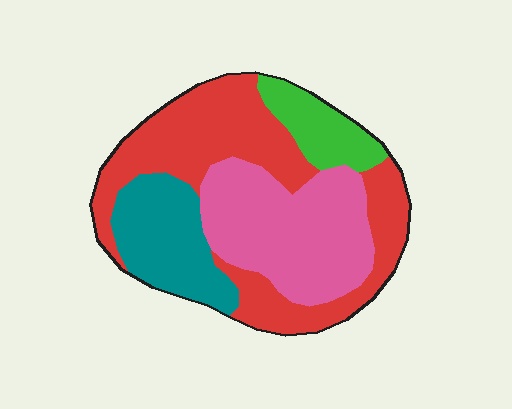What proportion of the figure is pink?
Pink takes up between a sixth and a third of the figure.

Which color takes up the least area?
Green, at roughly 10%.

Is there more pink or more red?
Red.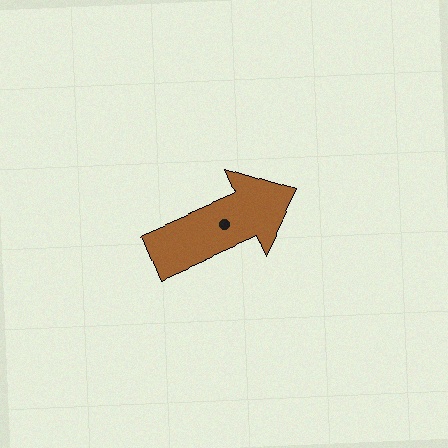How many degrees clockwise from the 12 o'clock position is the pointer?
Approximately 67 degrees.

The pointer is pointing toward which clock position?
Roughly 2 o'clock.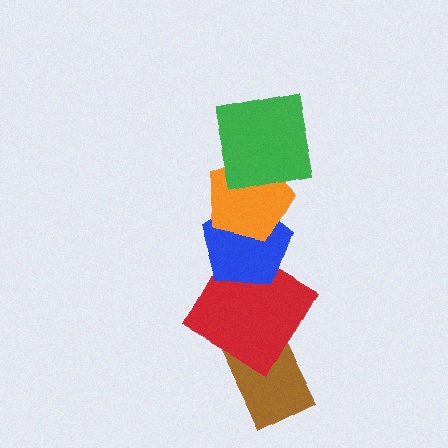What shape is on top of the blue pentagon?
The orange pentagon is on top of the blue pentagon.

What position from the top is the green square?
The green square is 1st from the top.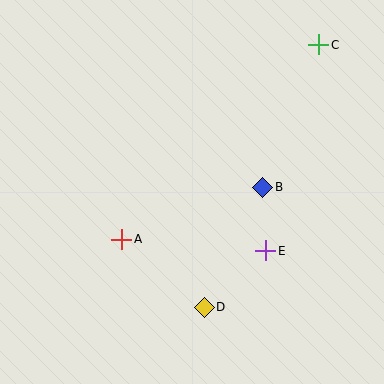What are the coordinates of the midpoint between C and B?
The midpoint between C and B is at (291, 116).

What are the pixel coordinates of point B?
Point B is at (263, 187).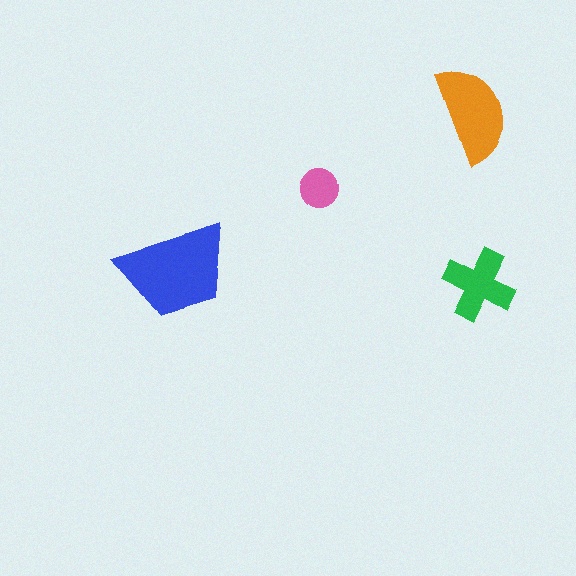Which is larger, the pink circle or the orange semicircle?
The orange semicircle.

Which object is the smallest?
The pink circle.